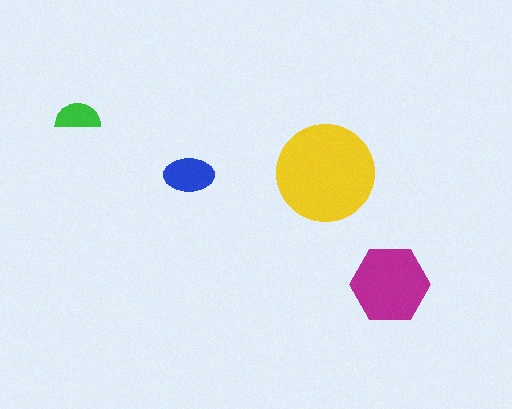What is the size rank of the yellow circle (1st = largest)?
1st.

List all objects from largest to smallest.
The yellow circle, the magenta hexagon, the blue ellipse, the green semicircle.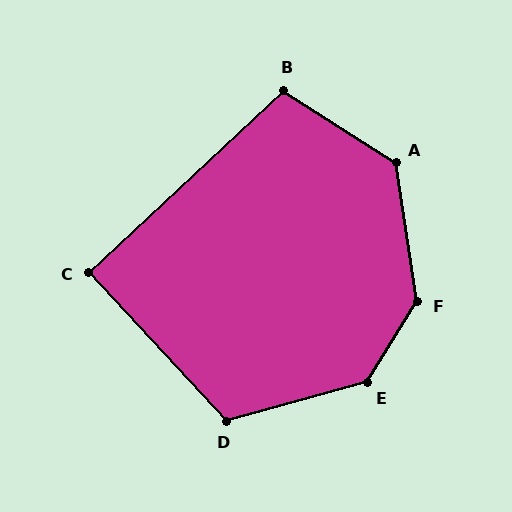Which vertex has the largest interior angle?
F, at approximately 139 degrees.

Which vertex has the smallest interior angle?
C, at approximately 90 degrees.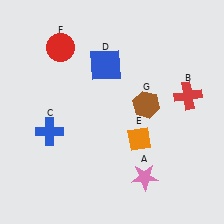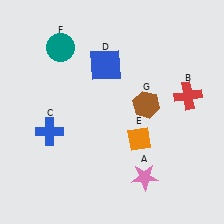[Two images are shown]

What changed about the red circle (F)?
In Image 1, F is red. In Image 2, it changed to teal.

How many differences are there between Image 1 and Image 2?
There is 1 difference between the two images.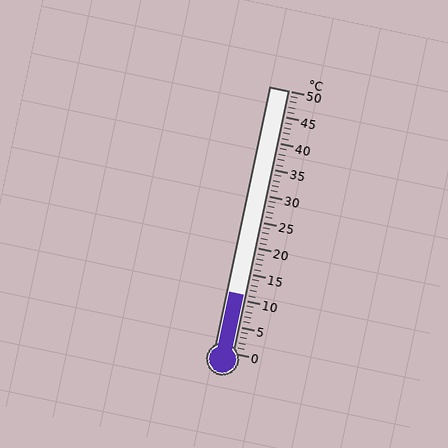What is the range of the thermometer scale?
The thermometer scale ranges from 0°C to 50°C.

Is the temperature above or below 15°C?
The temperature is below 15°C.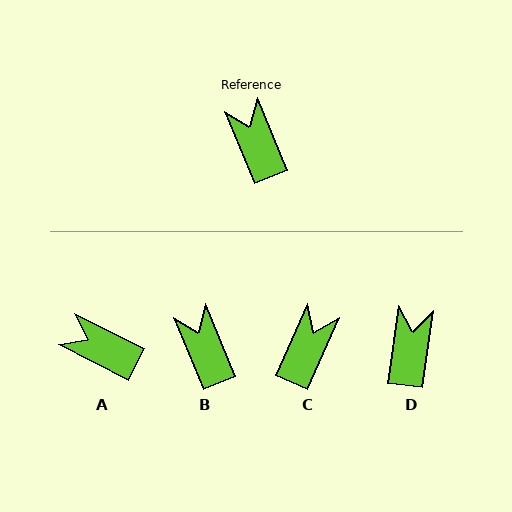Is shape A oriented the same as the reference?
No, it is off by about 40 degrees.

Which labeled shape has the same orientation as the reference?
B.